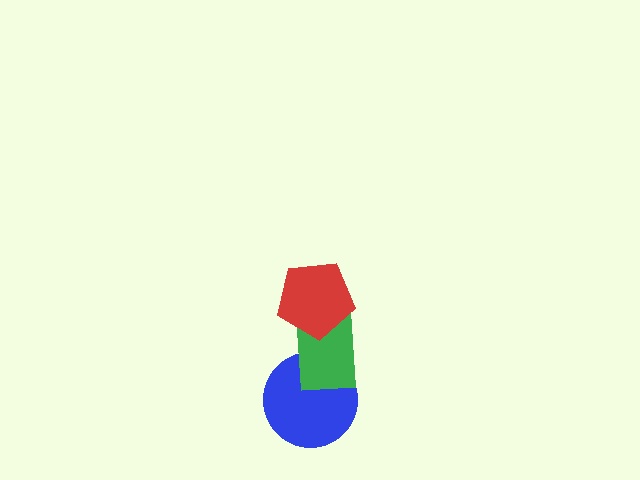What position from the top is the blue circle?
The blue circle is 3rd from the top.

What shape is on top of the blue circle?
The green rectangle is on top of the blue circle.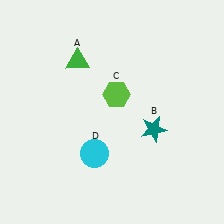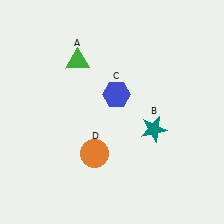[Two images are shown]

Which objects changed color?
C changed from lime to blue. D changed from cyan to orange.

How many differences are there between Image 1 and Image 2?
There are 2 differences between the two images.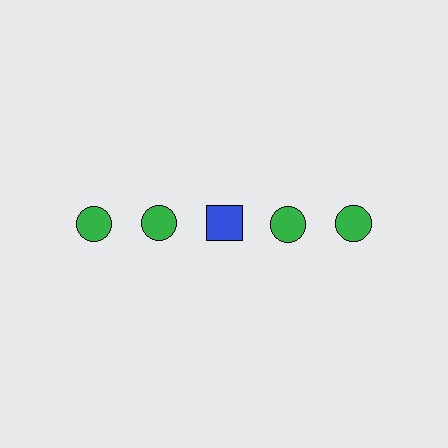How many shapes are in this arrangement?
There are 5 shapes arranged in a grid pattern.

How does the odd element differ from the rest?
It differs in both color (blue instead of green) and shape (square instead of circle).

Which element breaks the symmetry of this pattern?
The blue square in the top row, center column breaks the symmetry. All other shapes are green circles.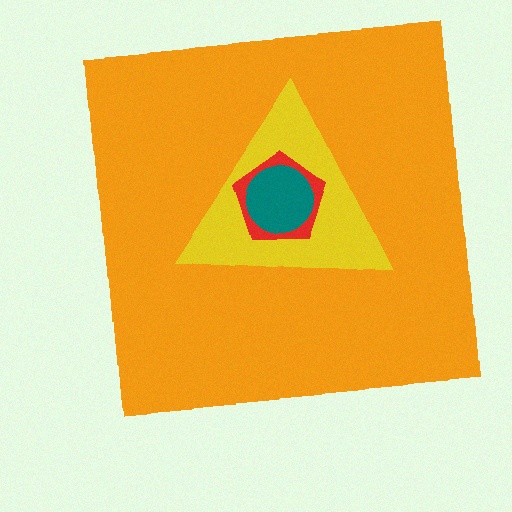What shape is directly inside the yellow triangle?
The red pentagon.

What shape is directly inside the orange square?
The yellow triangle.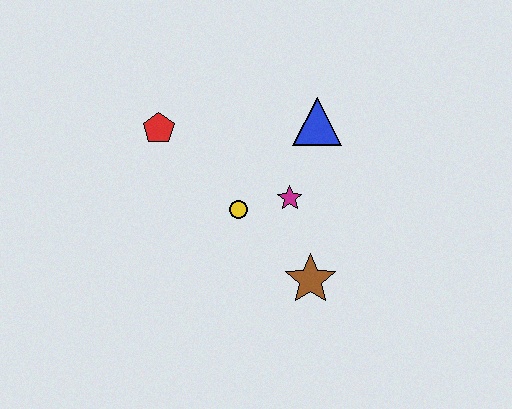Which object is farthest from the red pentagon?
The brown star is farthest from the red pentagon.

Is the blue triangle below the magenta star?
No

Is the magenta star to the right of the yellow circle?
Yes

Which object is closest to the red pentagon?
The yellow circle is closest to the red pentagon.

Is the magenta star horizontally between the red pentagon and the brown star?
Yes